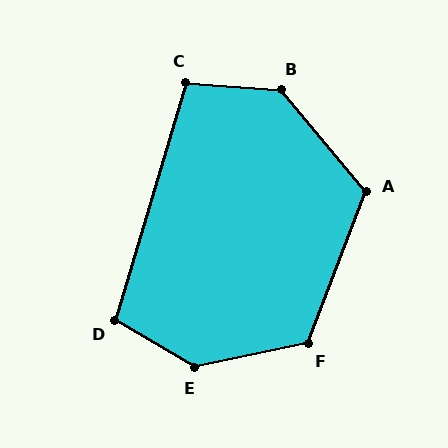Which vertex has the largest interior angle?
E, at approximately 138 degrees.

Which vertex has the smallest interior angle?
C, at approximately 103 degrees.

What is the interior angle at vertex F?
Approximately 123 degrees (obtuse).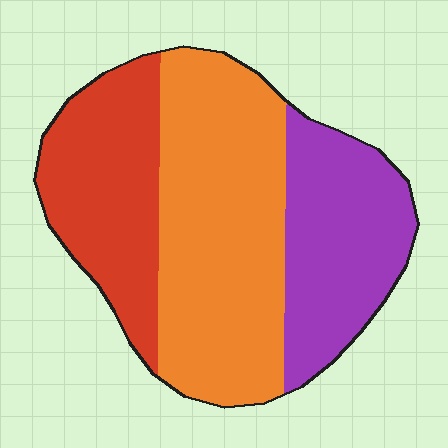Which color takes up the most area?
Orange, at roughly 45%.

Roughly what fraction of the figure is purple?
Purple takes up about one quarter (1/4) of the figure.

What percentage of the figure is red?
Red takes up between a sixth and a third of the figure.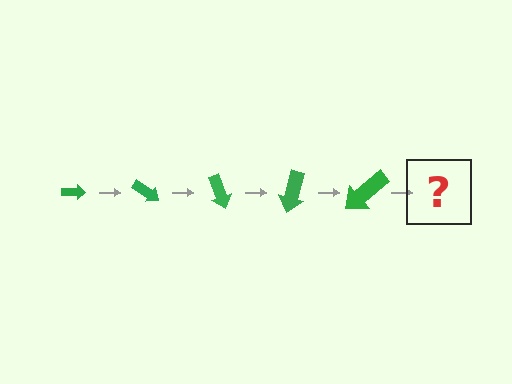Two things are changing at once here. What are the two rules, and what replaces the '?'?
The two rules are that the arrow grows larger each step and it rotates 35 degrees each step. The '?' should be an arrow, larger than the previous one and rotated 175 degrees from the start.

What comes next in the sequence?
The next element should be an arrow, larger than the previous one and rotated 175 degrees from the start.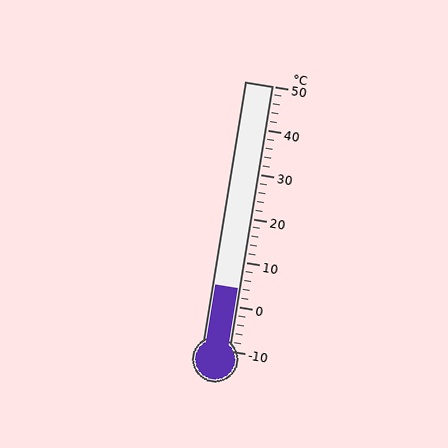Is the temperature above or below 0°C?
The temperature is above 0°C.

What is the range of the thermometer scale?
The thermometer scale ranges from -10°C to 50°C.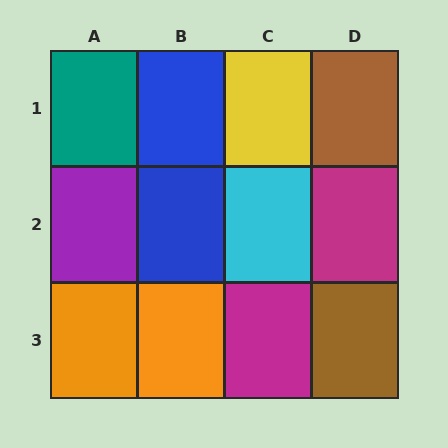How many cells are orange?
2 cells are orange.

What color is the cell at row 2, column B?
Blue.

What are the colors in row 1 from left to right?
Teal, blue, yellow, brown.